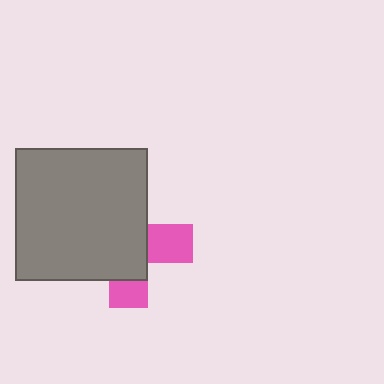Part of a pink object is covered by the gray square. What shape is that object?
It is a cross.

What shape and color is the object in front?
The object in front is a gray square.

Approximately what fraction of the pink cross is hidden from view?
Roughly 67% of the pink cross is hidden behind the gray square.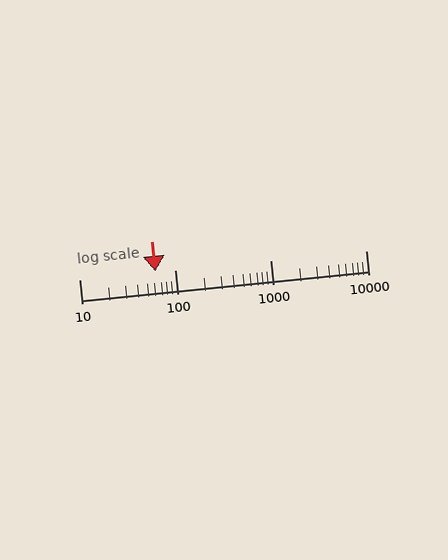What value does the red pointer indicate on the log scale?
The pointer indicates approximately 62.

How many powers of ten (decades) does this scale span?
The scale spans 3 decades, from 10 to 10000.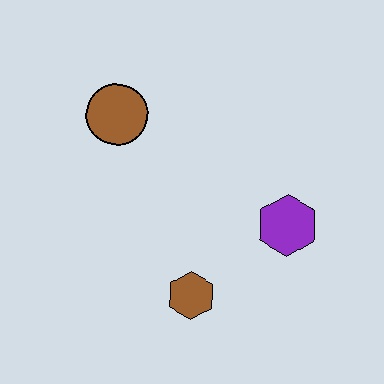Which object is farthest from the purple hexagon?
The brown circle is farthest from the purple hexagon.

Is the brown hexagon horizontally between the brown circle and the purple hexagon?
Yes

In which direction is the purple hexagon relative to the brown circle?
The purple hexagon is to the right of the brown circle.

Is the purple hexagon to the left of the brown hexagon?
No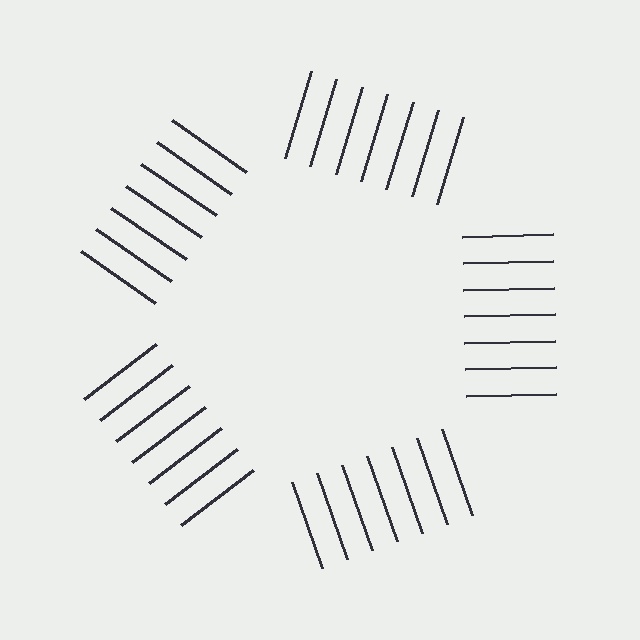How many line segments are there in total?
35 — 7 along each of the 5 edges.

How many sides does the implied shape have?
5 sides — the line-ends trace a pentagon.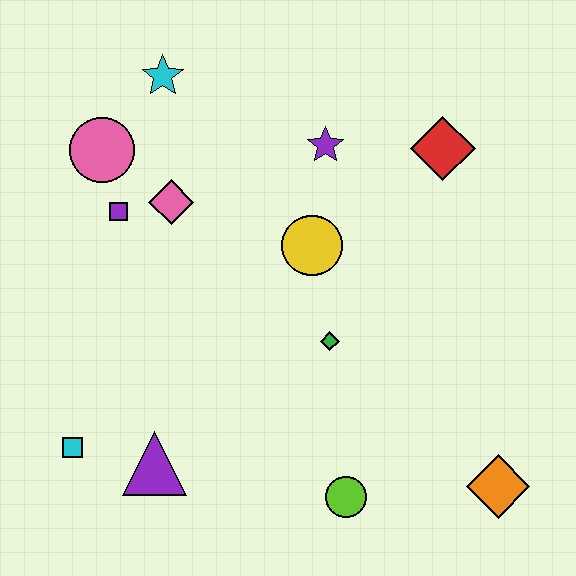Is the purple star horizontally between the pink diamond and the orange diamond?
Yes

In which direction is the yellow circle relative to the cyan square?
The yellow circle is to the right of the cyan square.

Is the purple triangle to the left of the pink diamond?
Yes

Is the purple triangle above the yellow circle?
No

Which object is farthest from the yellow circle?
The cyan square is farthest from the yellow circle.